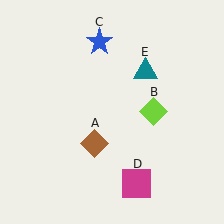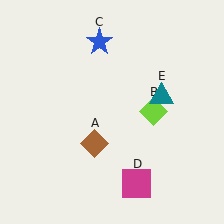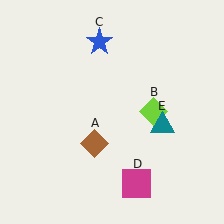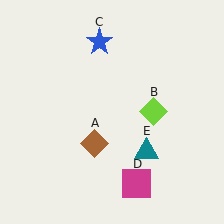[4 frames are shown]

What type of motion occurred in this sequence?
The teal triangle (object E) rotated clockwise around the center of the scene.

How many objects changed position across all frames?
1 object changed position: teal triangle (object E).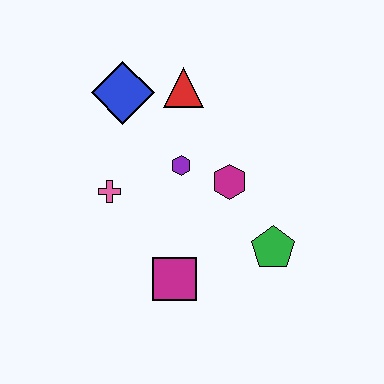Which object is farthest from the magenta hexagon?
The blue diamond is farthest from the magenta hexagon.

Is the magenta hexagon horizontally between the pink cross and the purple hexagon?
No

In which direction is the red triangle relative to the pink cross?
The red triangle is above the pink cross.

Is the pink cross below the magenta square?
No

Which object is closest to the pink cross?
The purple hexagon is closest to the pink cross.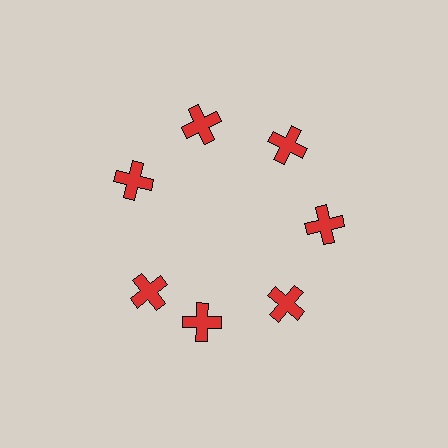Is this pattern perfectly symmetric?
No. The 7 red crosses are arranged in a ring, but one element near the 8 o'clock position is rotated out of alignment along the ring, breaking the 7-fold rotational symmetry.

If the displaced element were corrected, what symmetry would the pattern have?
It would have 7-fold rotational symmetry — the pattern would map onto itself every 51 degrees.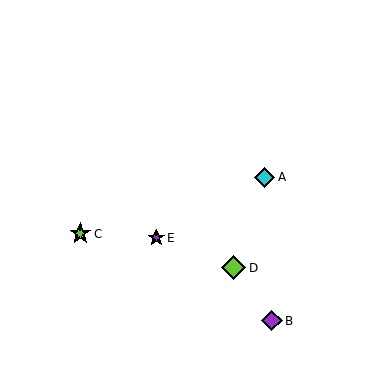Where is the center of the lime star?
The center of the lime star is at (80, 234).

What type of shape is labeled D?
Shape D is a lime diamond.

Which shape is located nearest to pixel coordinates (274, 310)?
The purple diamond (labeled B) at (272, 321) is nearest to that location.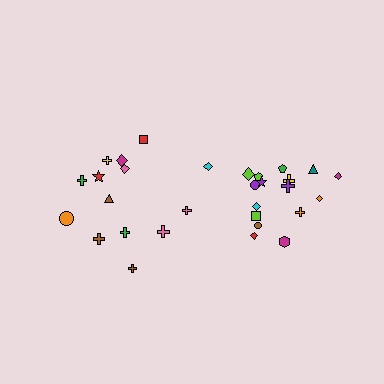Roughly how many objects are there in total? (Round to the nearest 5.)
Roughly 30 objects in total.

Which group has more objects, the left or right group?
The right group.